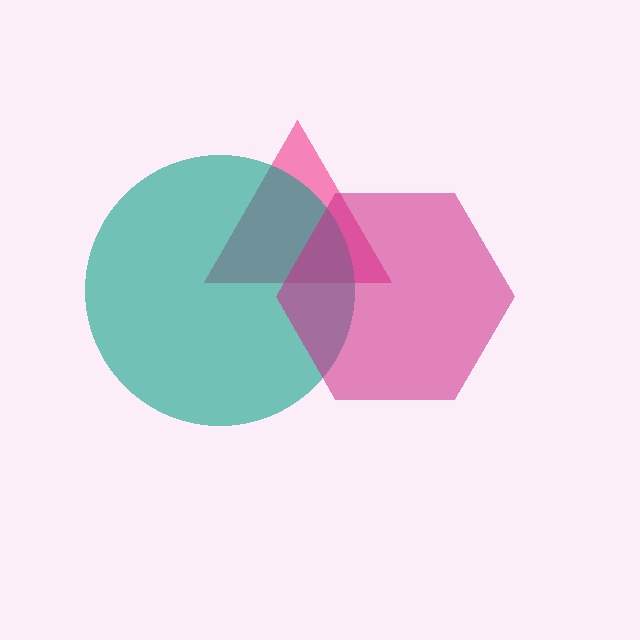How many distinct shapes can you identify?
There are 3 distinct shapes: a pink triangle, a teal circle, a magenta hexagon.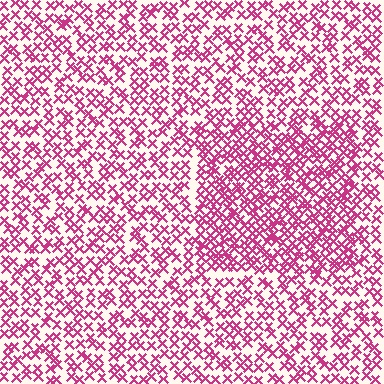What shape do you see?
I see a rectangle.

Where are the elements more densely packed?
The elements are more densely packed inside the rectangle boundary.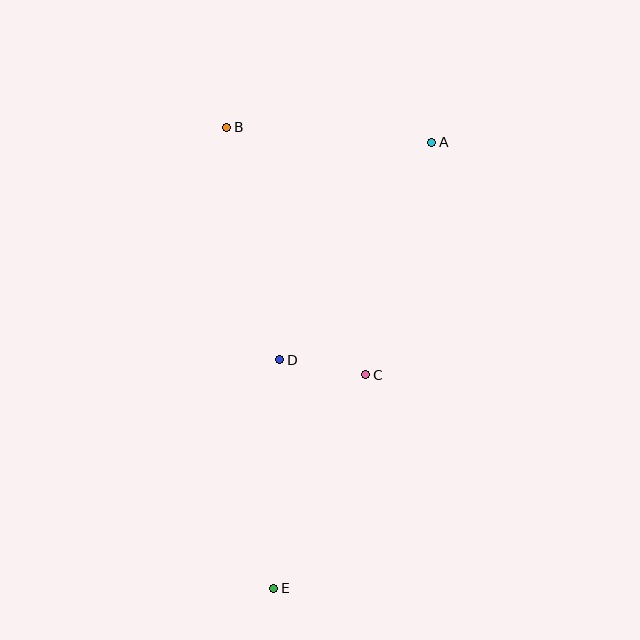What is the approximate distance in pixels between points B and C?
The distance between B and C is approximately 284 pixels.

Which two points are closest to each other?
Points C and D are closest to each other.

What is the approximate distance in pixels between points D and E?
The distance between D and E is approximately 228 pixels.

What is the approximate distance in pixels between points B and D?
The distance between B and D is approximately 238 pixels.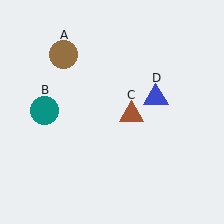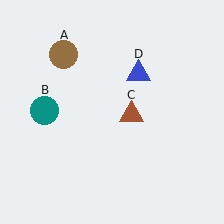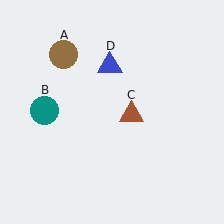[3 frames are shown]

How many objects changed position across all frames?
1 object changed position: blue triangle (object D).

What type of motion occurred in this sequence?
The blue triangle (object D) rotated counterclockwise around the center of the scene.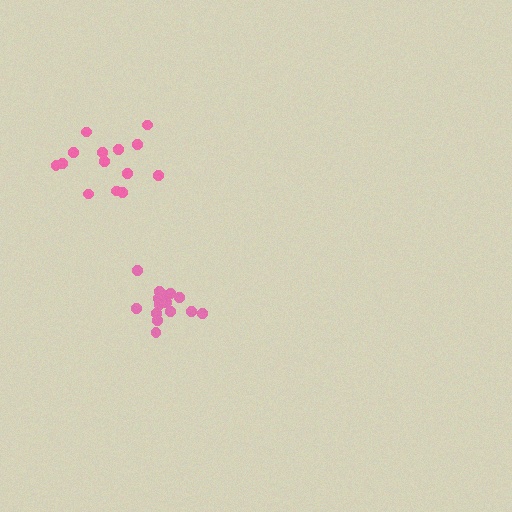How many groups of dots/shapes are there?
There are 2 groups.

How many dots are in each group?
Group 1: 14 dots, Group 2: 16 dots (30 total).